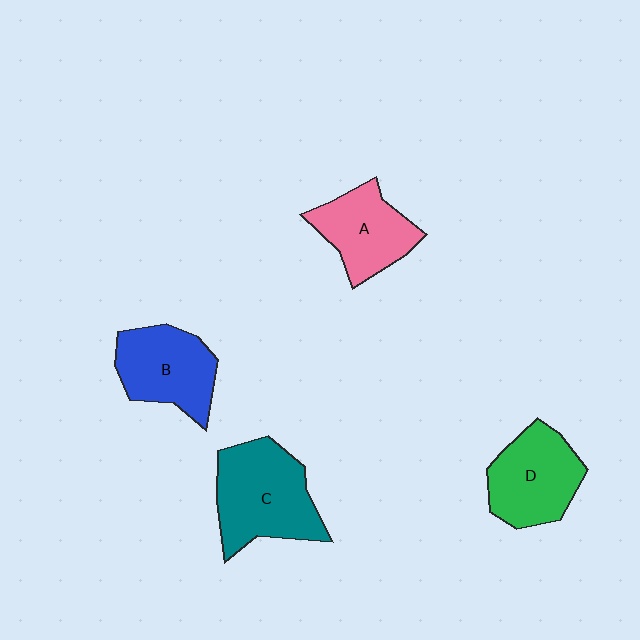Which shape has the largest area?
Shape C (teal).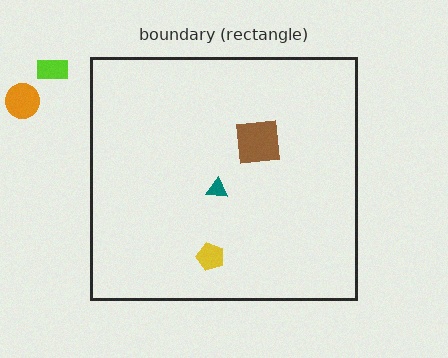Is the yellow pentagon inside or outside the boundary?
Inside.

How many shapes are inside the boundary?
3 inside, 2 outside.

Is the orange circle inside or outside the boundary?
Outside.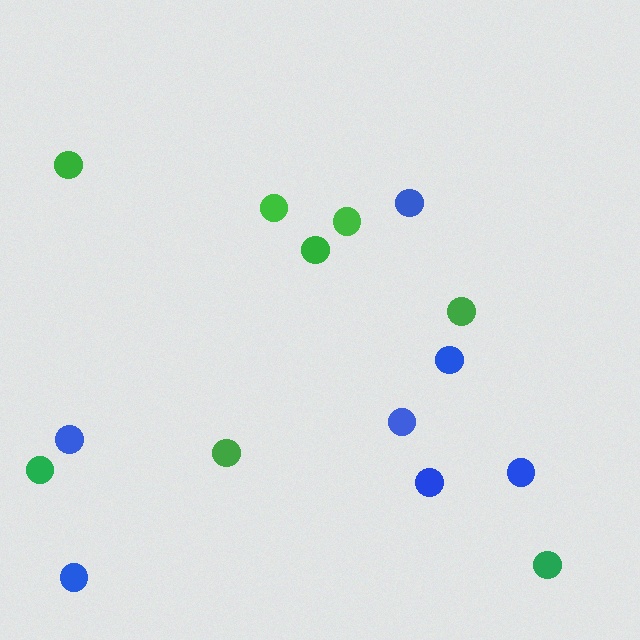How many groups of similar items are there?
There are 2 groups: one group of blue circles (7) and one group of green circles (8).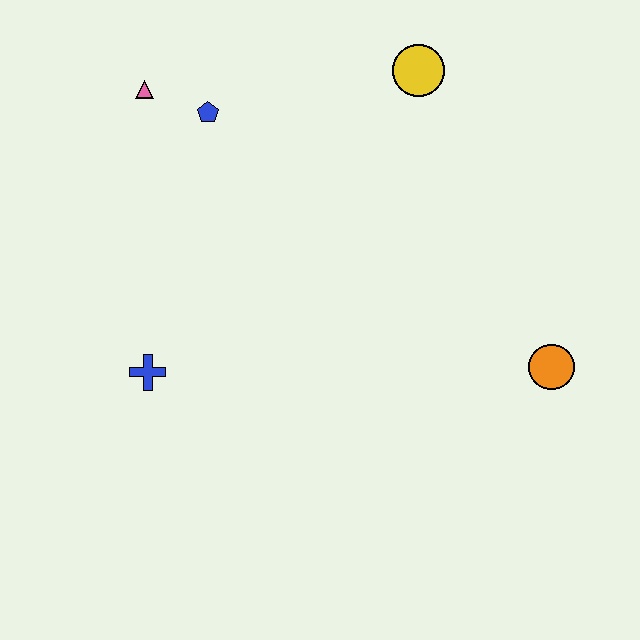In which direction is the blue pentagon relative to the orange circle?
The blue pentagon is to the left of the orange circle.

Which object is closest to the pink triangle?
The blue pentagon is closest to the pink triangle.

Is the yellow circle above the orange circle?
Yes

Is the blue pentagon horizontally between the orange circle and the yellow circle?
No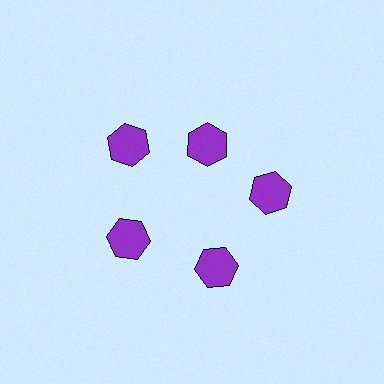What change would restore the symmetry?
The symmetry would be restored by moving it outward, back onto the ring so that all 5 hexagons sit at equal angles and equal distance from the center.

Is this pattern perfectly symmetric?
No. The 5 purple hexagons are arranged in a ring, but one element near the 1 o'clock position is pulled inward toward the center, breaking the 5-fold rotational symmetry.